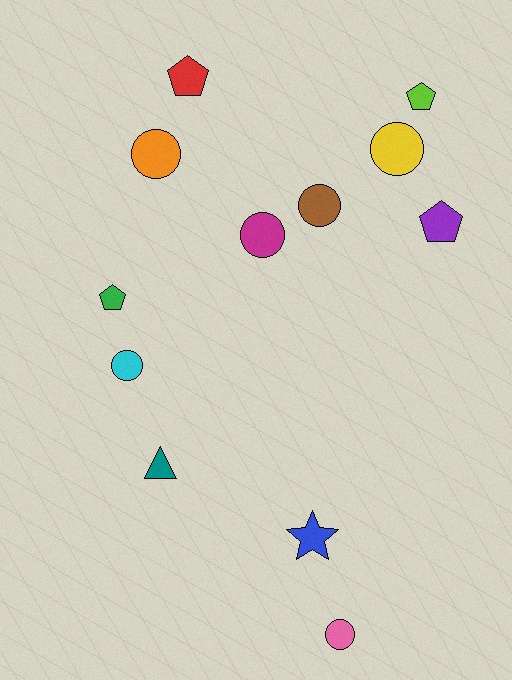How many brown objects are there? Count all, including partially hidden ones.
There is 1 brown object.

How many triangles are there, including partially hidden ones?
There is 1 triangle.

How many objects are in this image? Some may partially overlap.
There are 12 objects.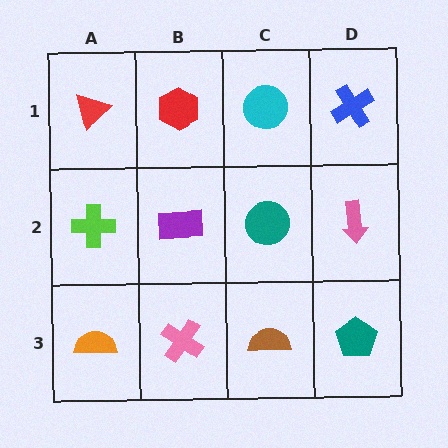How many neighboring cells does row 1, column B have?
3.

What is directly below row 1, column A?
A lime cross.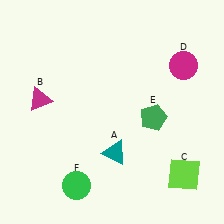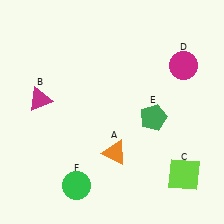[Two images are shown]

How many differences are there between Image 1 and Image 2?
There is 1 difference between the two images.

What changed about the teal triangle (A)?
In Image 1, A is teal. In Image 2, it changed to orange.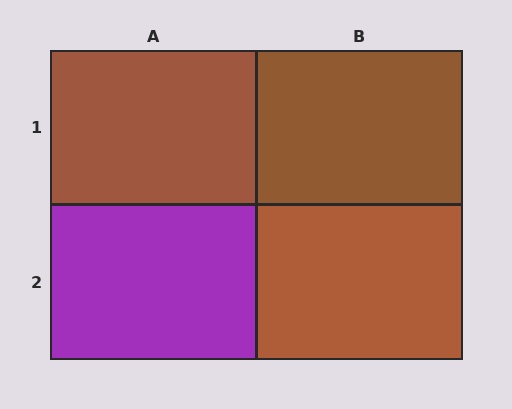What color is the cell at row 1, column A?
Brown.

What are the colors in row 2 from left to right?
Purple, brown.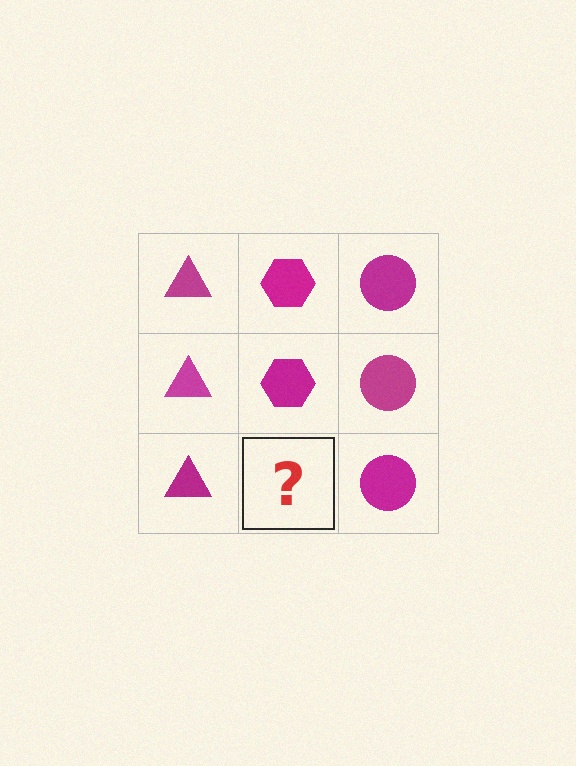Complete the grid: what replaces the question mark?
The question mark should be replaced with a magenta hexagon.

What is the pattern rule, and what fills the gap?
The rule is that each column has a consistent shape. The gap should be filled with a magenta hexagon.